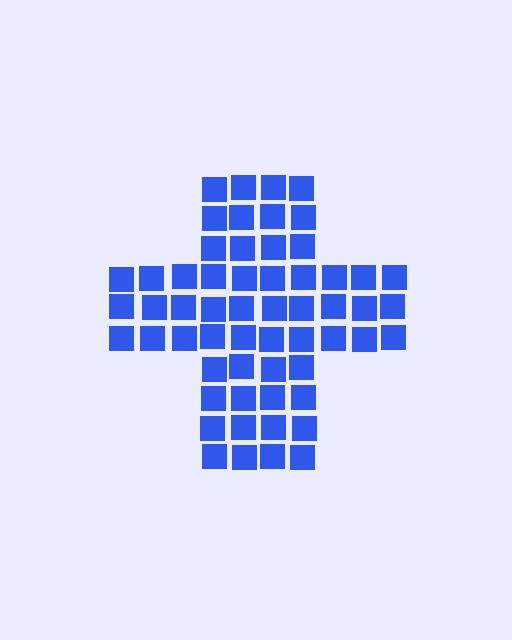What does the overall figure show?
The overall figure shows a cross.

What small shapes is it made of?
It is made of small squares.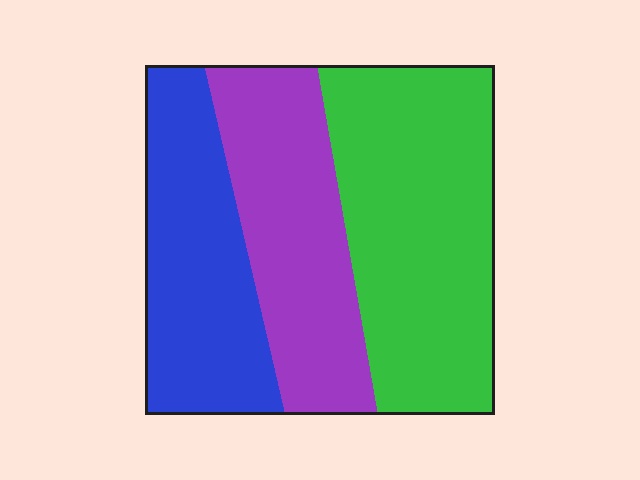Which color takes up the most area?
Green, at roughly 40%.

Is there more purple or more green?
Green.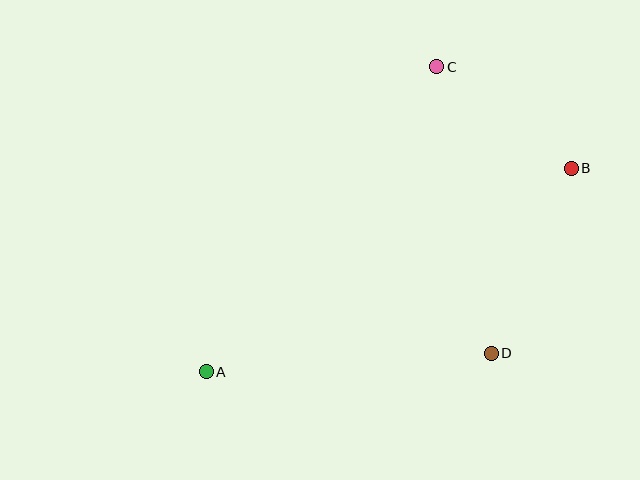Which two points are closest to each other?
Points B and C are closest to each other.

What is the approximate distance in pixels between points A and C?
The distance between A and C is approximately 382 pixels.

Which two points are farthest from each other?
Points A and B are farthest from each other.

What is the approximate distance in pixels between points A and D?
The distance between A and D is approximately 285 pixels.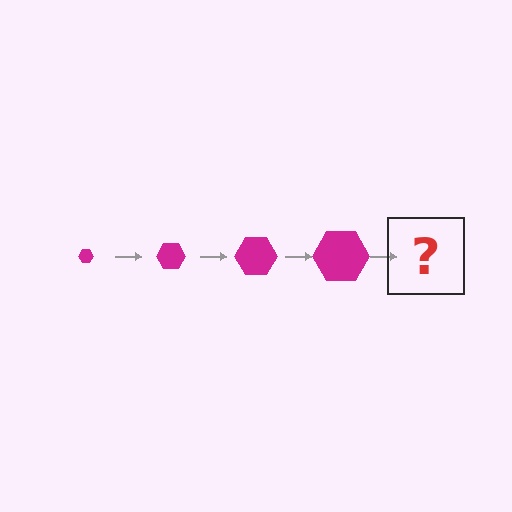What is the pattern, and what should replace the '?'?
The pattern is that the hexagon gets progressively larger each step. The '?' should be a magenta hexagon, larger than the previous one.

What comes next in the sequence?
The next element should be a magenta hexagon, larger than the previous one.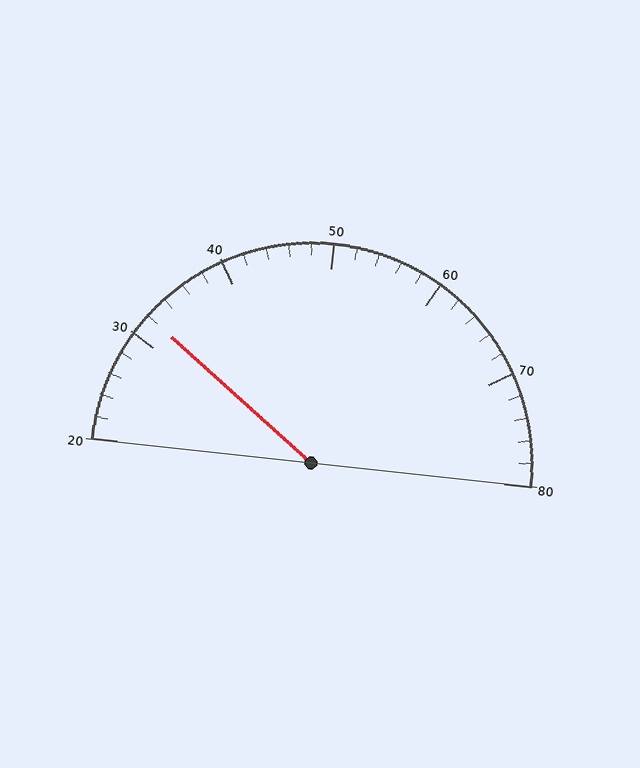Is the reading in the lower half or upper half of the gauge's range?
The reading is in the lower half of the range (20 to 80).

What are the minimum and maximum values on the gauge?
The gauge ranges from 20 to 80.